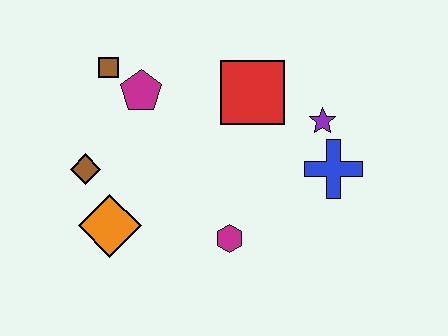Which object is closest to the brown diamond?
The orange diamond is closest to the brown diamond.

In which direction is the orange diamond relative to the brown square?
The orange diamond is below the brown square.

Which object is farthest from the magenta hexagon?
The brown square is farthest from the magenta hexagon.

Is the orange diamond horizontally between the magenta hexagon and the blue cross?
No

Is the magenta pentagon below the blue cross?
No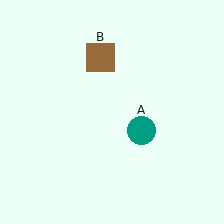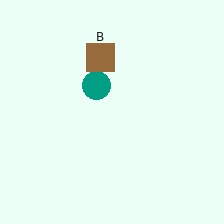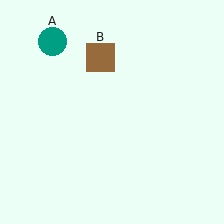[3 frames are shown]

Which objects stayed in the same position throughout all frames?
Brown square (object B) remained stationary.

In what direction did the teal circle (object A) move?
The teal circle (object A) moved up and to the left.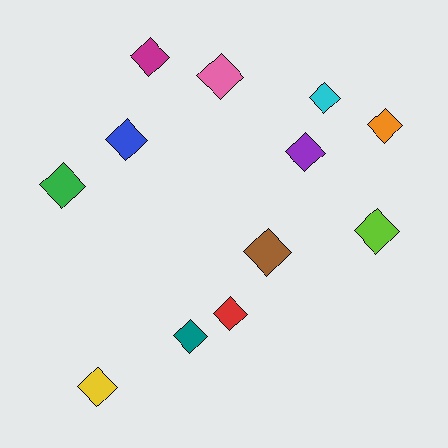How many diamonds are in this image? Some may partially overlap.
There are 12 diamonds.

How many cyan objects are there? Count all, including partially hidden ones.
There is 1 cyan object.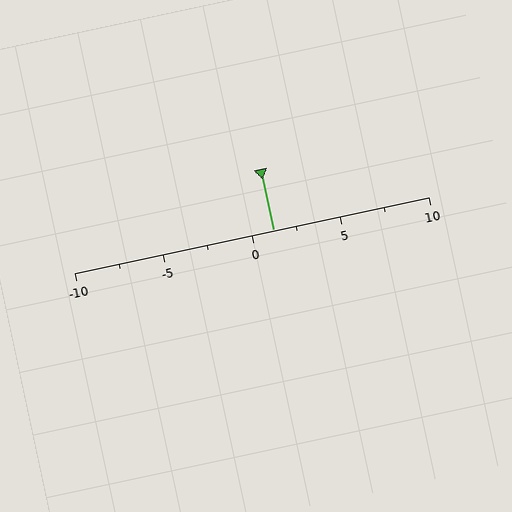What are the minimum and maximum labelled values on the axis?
The axis runs from -10 to 10.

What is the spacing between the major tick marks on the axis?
The major ticks are spaced 5 apart.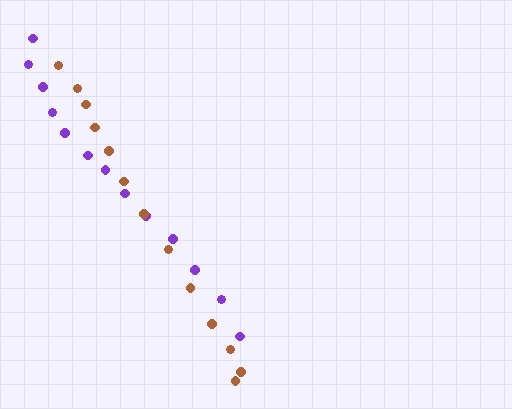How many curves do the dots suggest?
There are 2 distinct paths.